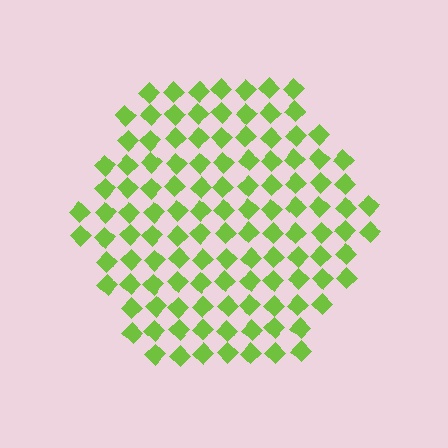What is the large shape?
The large shape is a hexagon.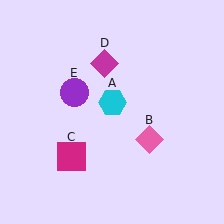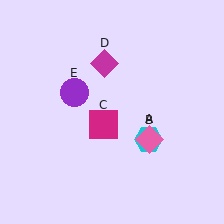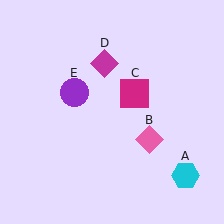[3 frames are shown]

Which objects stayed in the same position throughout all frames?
Pink diamond (object B) and magenta diamond (object D) and purple circle (object E) remained stationary.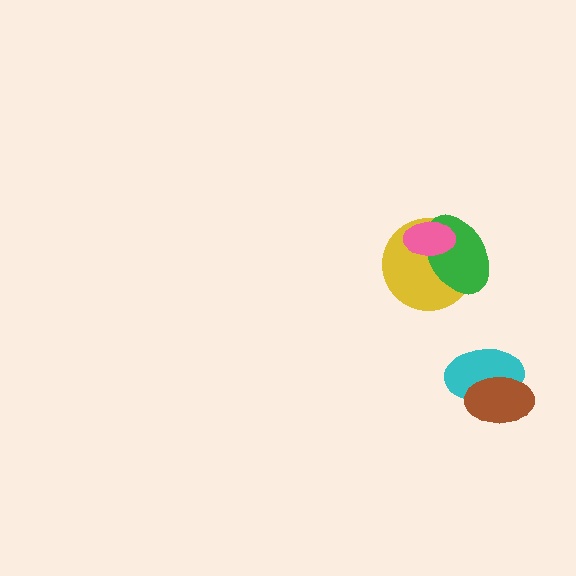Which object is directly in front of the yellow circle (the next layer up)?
The green ellipse is directly in front of the yellow circle.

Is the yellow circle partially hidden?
Yes, it is partially covered by another shape.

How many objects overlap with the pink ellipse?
2 objects overlap with the pink ellipse.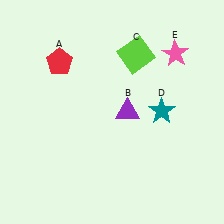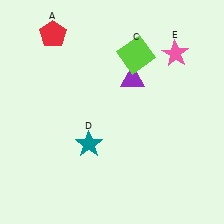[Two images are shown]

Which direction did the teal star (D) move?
The teal star (D) moved left.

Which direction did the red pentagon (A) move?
The red pentagon (A) moved up.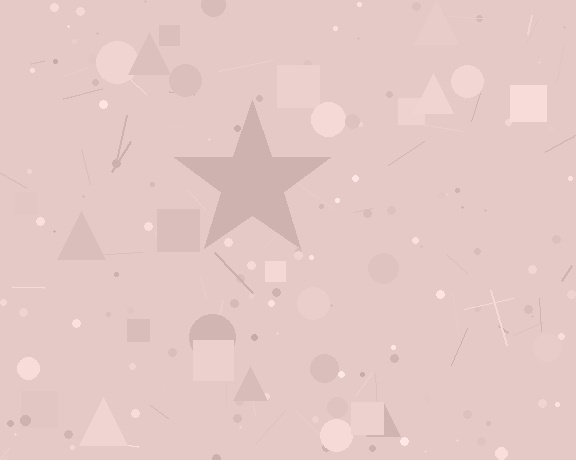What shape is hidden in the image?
A star is hidden in the image.